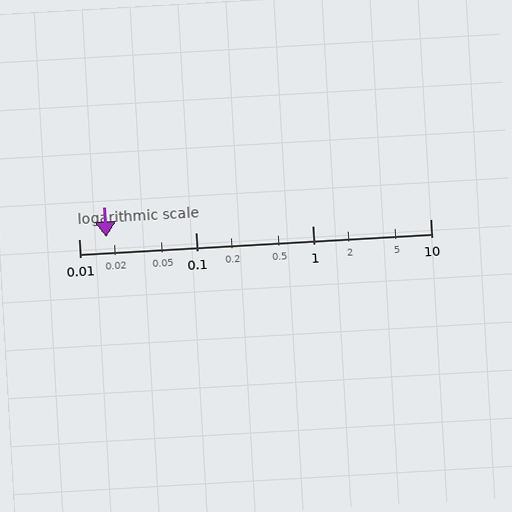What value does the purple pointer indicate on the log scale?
The pointer indicates approximately 0.017.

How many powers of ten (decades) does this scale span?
The scale spans 3 decades, from 0.01 to 10.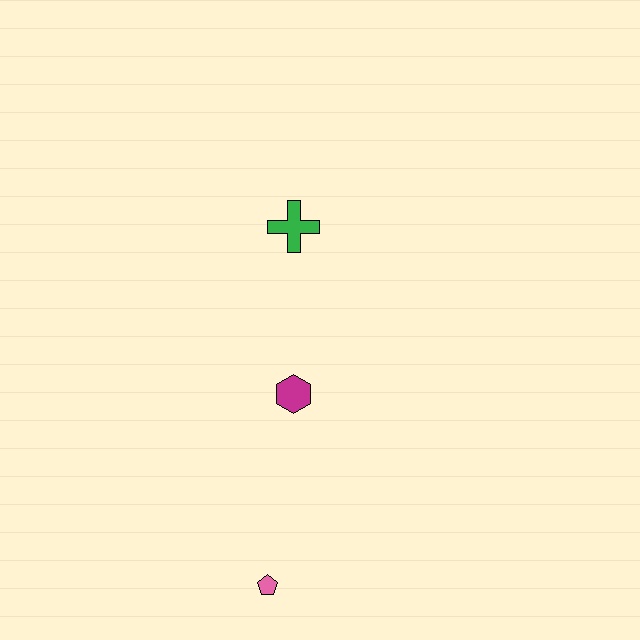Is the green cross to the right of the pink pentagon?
Yes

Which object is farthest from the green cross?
The pink pentagon is farthest from the green cross.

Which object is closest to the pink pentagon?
The magenta hexagon is closest to the pink pentagon.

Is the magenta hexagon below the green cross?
Yes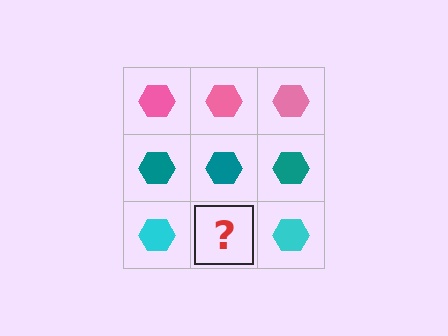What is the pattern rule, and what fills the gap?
The rule is that each row has a consistent color. The gap should be filled with a cyan hexagon.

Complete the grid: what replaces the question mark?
The question mark should be replaced with a cyan hexagon.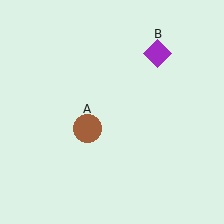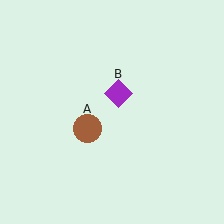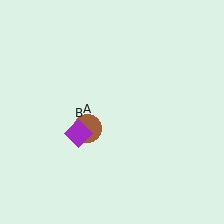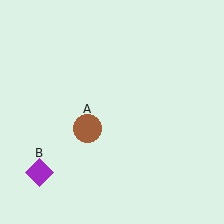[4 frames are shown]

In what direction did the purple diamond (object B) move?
The purple diamond (object B) moved down and to the left.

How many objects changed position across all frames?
1 object changed position: purple diamond (object B).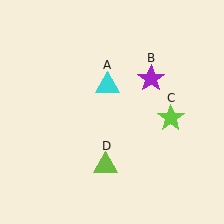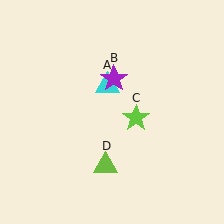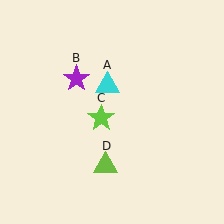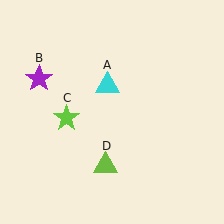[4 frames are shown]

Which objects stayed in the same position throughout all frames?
Cyan triangle (object A) and lime triangle (object D) remained stationary.